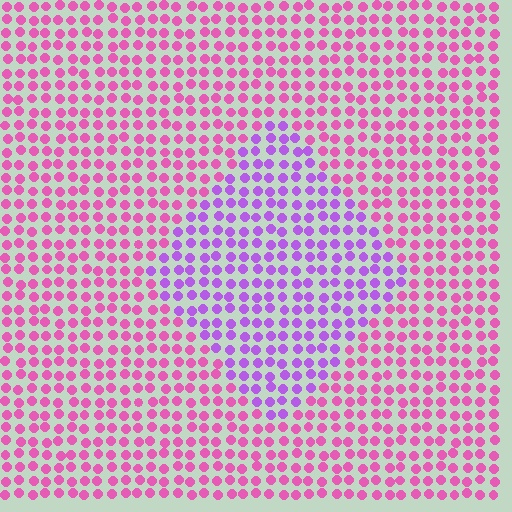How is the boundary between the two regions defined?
The boundary is defined purely by a slight shift in hue (about 42 degrees). Spacing, size, and orientation are identical on both sides.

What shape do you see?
I see a diamond.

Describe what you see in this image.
The image is filled with small pink elements in a uniform arrangement. A diamond-shaped region is visible where the elements are tinted to a slightly different hue, forming a subtle color boundary.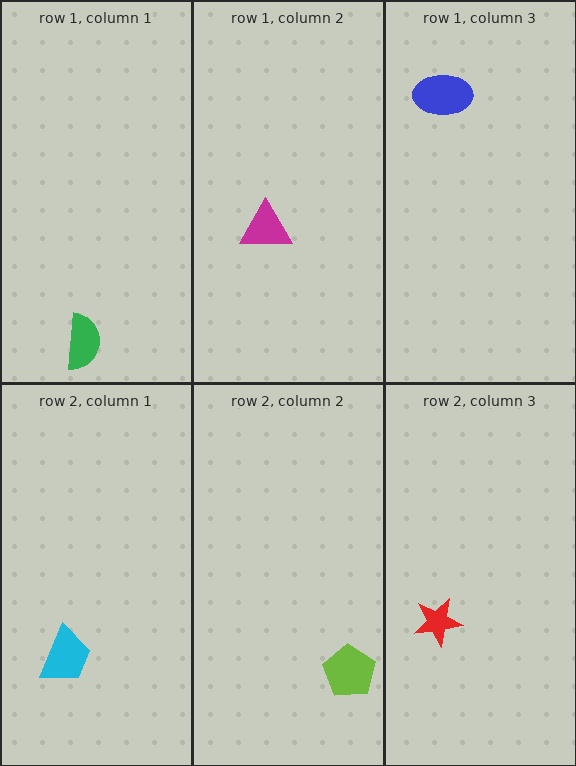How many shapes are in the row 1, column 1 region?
1.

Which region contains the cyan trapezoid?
The row 2, column 1 region.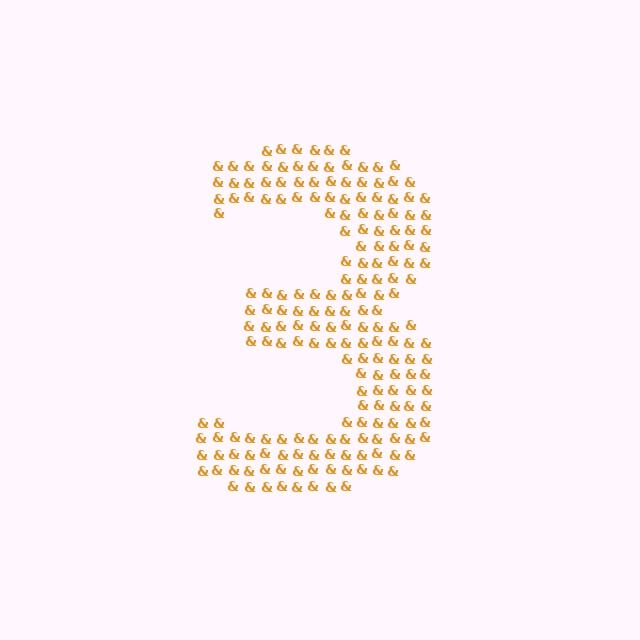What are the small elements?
The small elements are ampersands.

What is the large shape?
The large shape is the digit 3.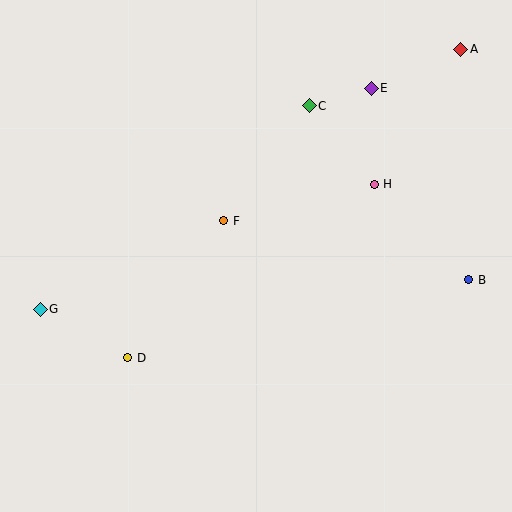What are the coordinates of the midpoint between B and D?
The midpoint between B and D is at (298, 319).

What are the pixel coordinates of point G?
Point G is at (40, 309).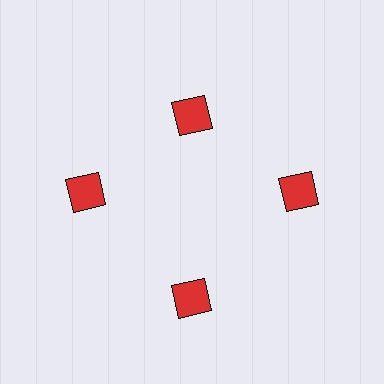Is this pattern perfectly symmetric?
No. The 4 red squares are arranged in a ring, but one element near the 12 o'clock position is pulled inward toward the center, breaking the 4-fold rotational symmetry.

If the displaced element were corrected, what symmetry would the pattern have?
It would have 4-fold rotational symmetry — the pattern would map onto itself every 90 degrees.